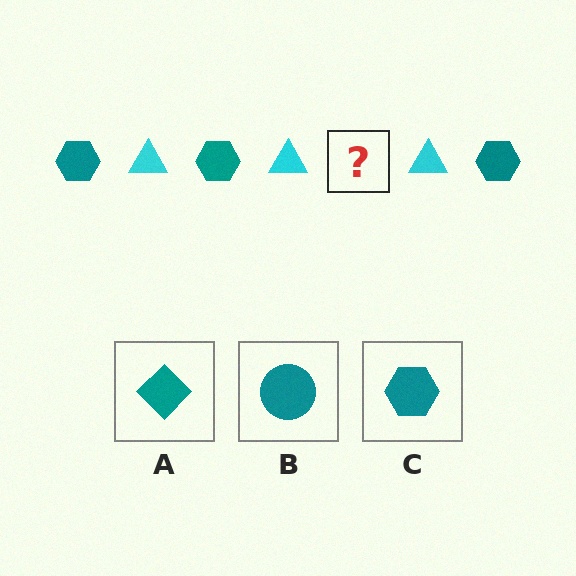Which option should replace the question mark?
Option C.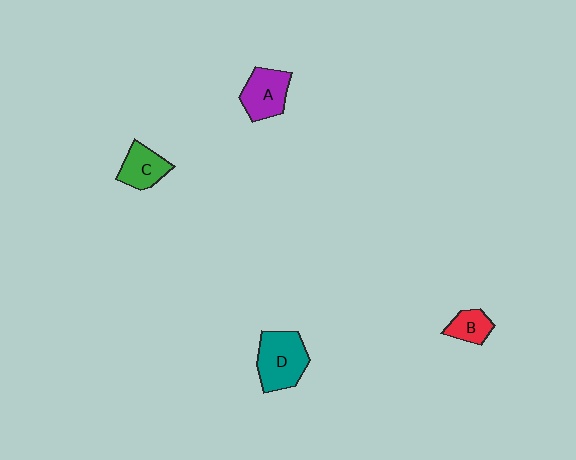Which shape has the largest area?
Shape D (teal).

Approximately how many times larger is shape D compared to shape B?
Approximately 2.1 times.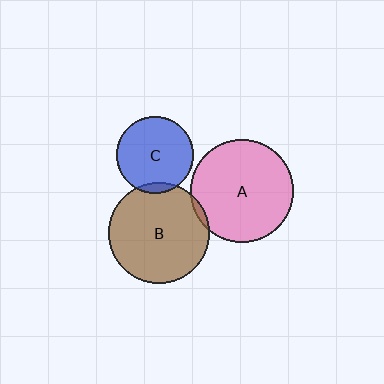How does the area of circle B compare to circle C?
Approximately 1.7 times.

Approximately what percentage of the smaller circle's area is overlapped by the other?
Approximately 5%.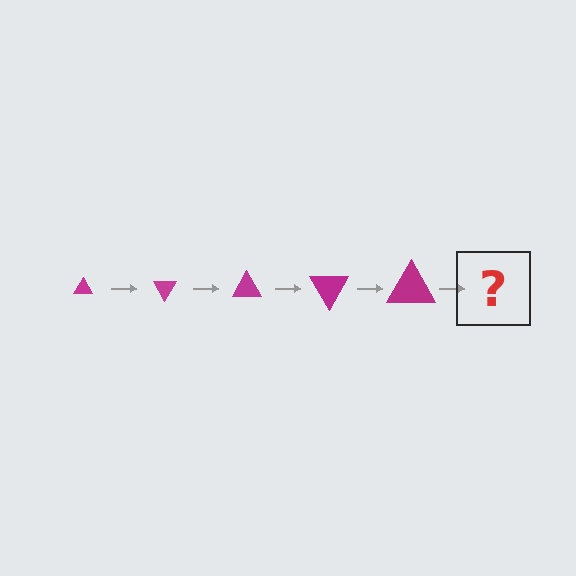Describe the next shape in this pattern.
It should be a triangle, larger than the previous one and rotated 300 degrees from the start.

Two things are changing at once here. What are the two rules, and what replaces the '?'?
The two rules are that the triangle grows larger each step and it rotates 60 degrees each step. The '?' should be a triangle, larger than the previous one and rotated 300 degrees from the start.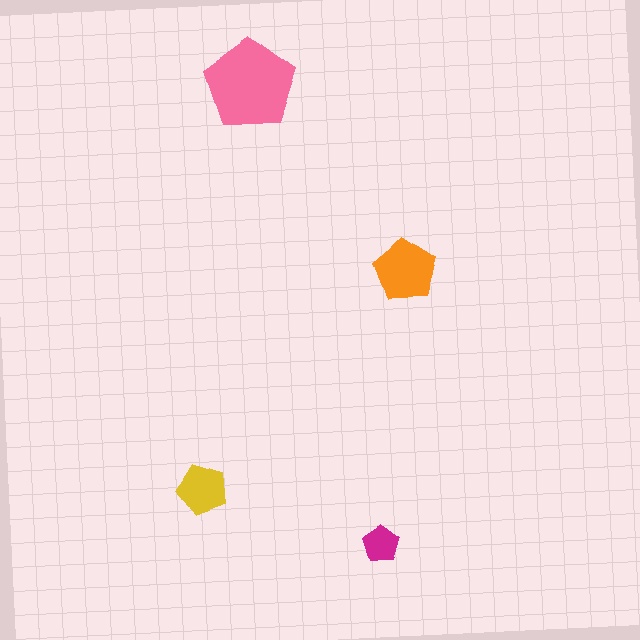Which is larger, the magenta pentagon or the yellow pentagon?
The yellow one.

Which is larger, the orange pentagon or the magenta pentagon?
The orange one.